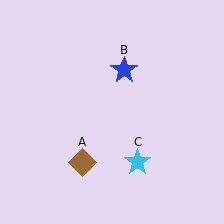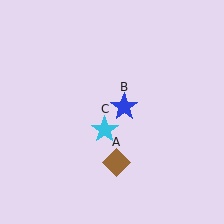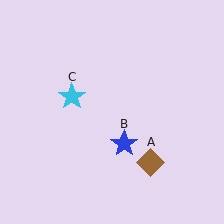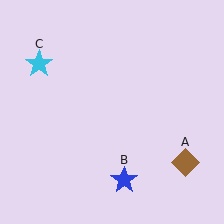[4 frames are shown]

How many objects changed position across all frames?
3 objects changed position: brown diamond (object A), blue star (object B), cyan star (object C).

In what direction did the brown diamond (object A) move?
The brown diamond (object A) moved right.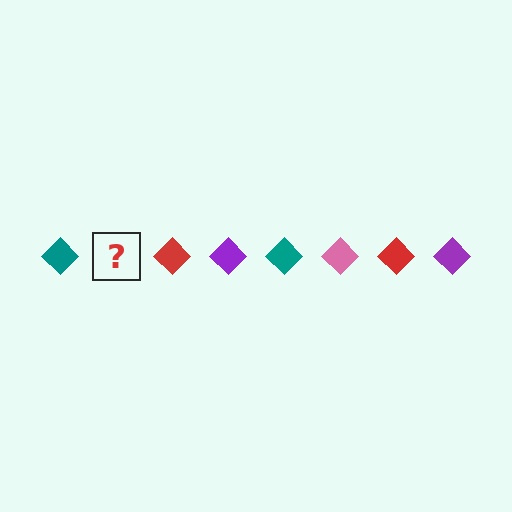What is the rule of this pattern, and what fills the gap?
The rule is that the pattern cycles through teal, pink, red, purple diamonds. The gap should be filled with a pink diamond.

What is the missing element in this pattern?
The missing element is a pink diamond.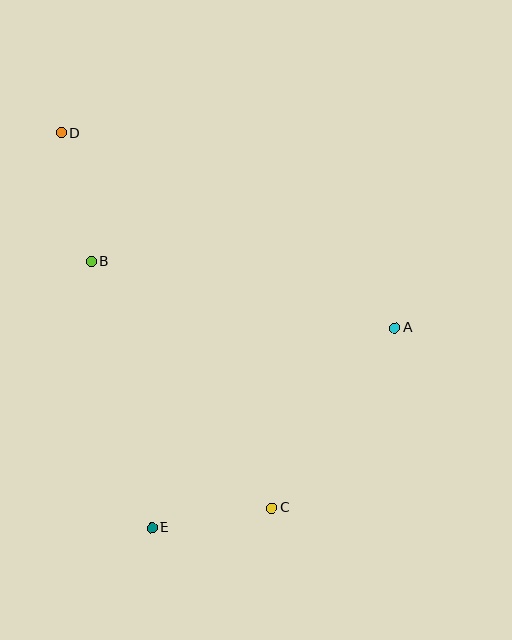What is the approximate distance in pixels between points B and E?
The distance between B and E is approximately 273 pixels.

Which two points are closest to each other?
Points C and E are closest to each other.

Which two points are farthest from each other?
Points C and D are farthest from each other.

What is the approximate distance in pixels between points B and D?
The distance between B and D is approximately 132 pixels.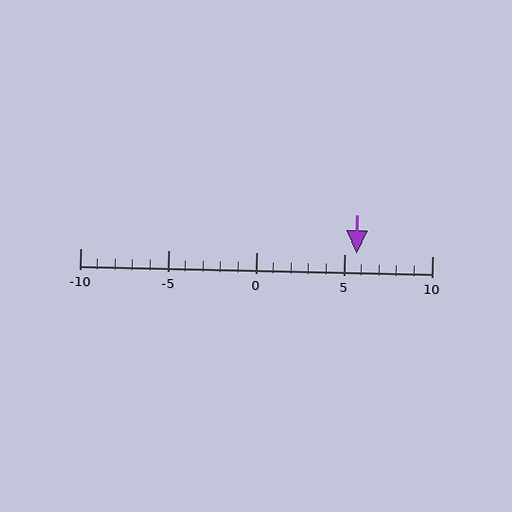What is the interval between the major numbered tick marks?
The major tick marks are spaced 5 units apart.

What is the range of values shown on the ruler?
The ruler shows values from -10 to 10.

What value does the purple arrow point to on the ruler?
The purple arrow points to approximately 6.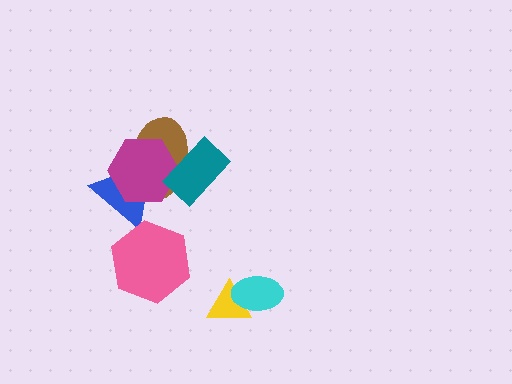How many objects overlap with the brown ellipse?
3 objects overlap with the brown ellipse.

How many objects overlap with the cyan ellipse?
1 object overlaps with the cyan ellipse.